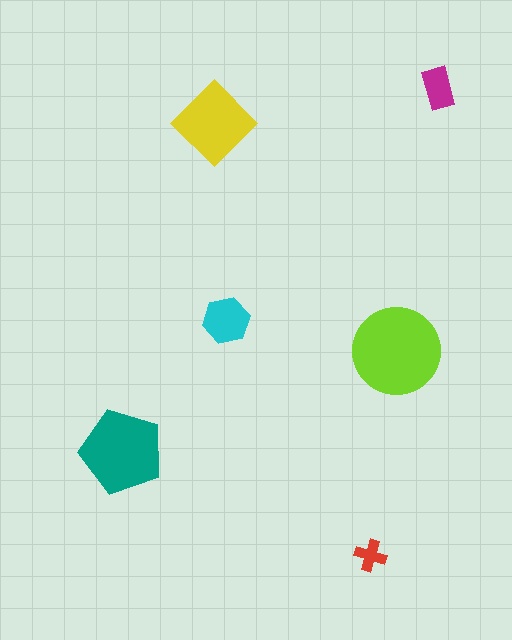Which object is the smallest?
The red cross.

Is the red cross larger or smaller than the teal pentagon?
Smaller.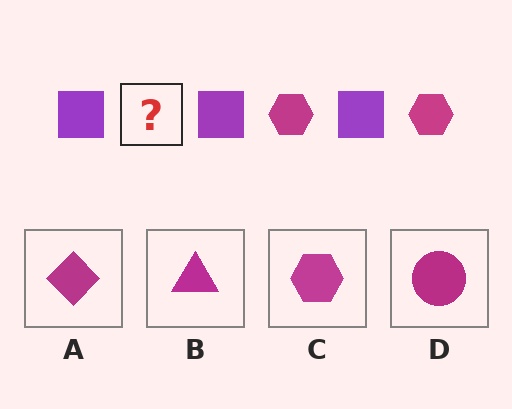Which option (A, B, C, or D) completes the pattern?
C.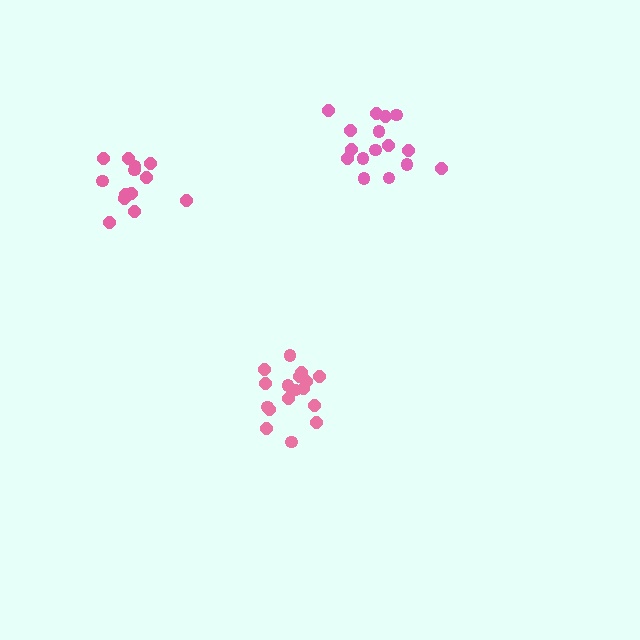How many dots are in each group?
Group 1: 17 dots, Group 2: 16 dots, Group 3: 13 dots (46 total).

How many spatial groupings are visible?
There are 3 spatial groupings.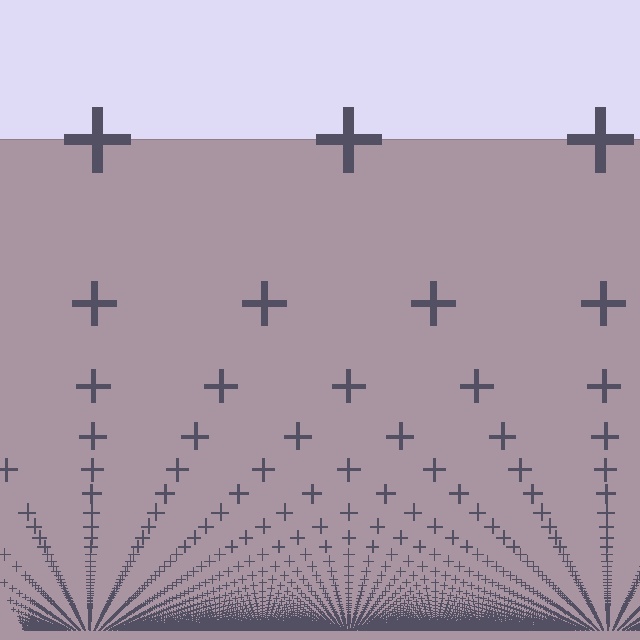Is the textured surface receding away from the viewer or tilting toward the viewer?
The surface appears to tilt toward the viewer. Texture elements get larger and sparser toward the top.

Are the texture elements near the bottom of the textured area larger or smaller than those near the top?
Smaller. The gradient is inverted — elements near the bottom are smaller and denser.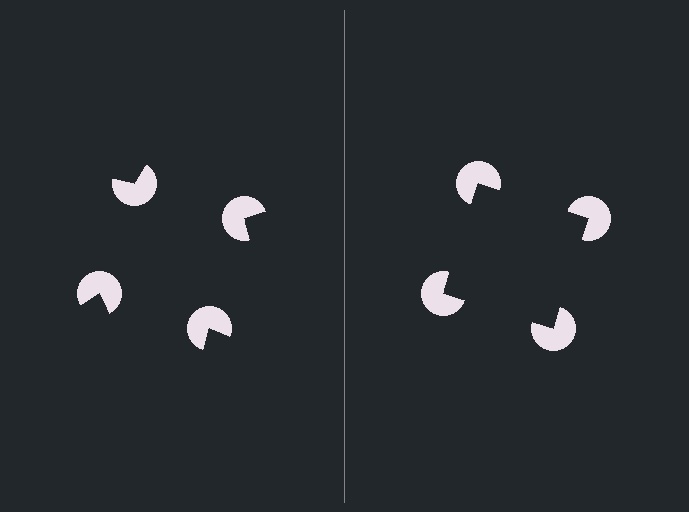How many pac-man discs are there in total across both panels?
8 — 4 on each side.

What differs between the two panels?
The pac-man discs are positioned identically on both sides; only the wedge orientations differ. On the right they align to a square; on the left they are misaligned.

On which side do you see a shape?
An illusory square appears on the right side. On the left side the wedge cuts are rotated, so no coherent shape forms.